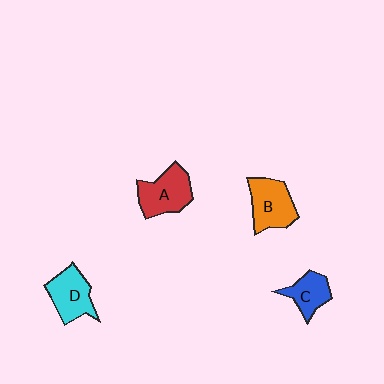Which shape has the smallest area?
Shape C (blue).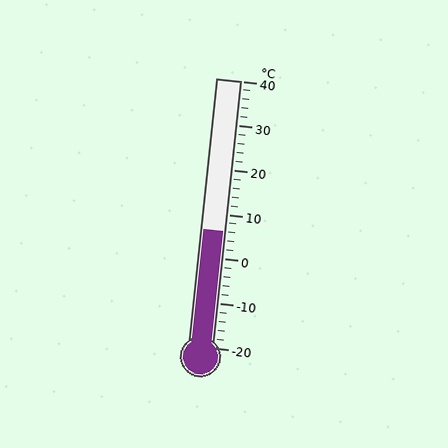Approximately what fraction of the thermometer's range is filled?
The thermometer is filled to approximately 45% of its range.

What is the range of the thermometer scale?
The thermometer scale ranges from -20°C to 40°C.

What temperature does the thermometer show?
The thermometer shows approximately 6°C.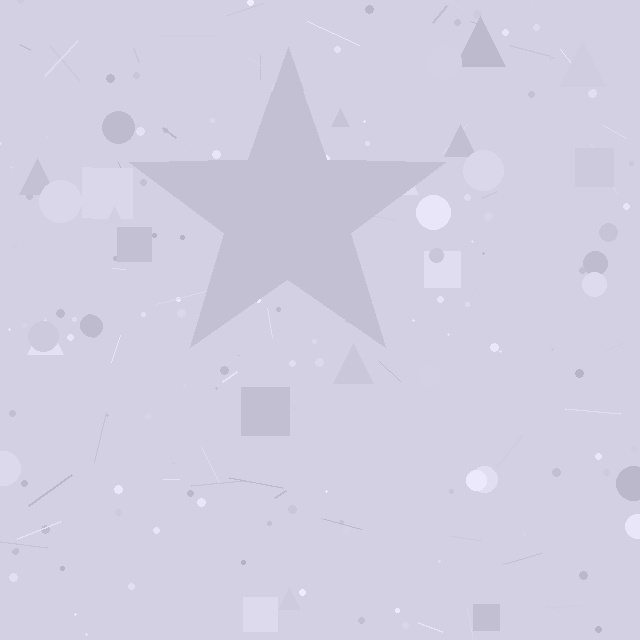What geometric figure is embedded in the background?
A star is embedded in the background.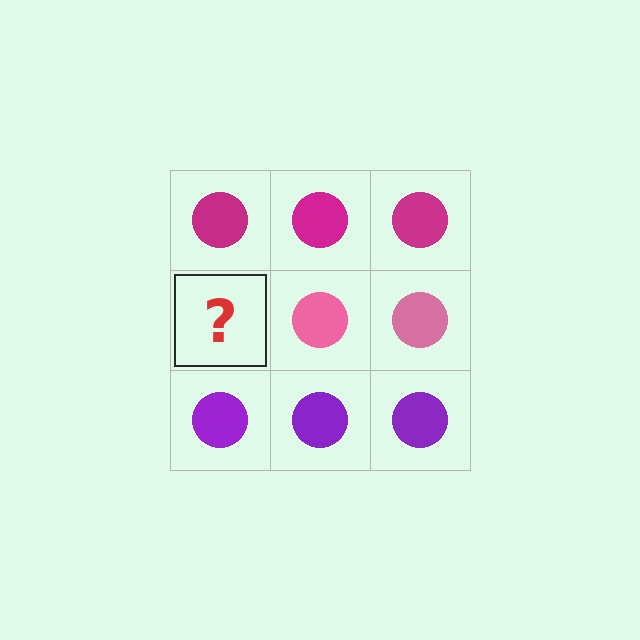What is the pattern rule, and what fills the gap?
The rule is that each row has a consistent color. The gap should be filled with a pink circle.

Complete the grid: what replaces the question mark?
The question mark should be replaced with a pink circle.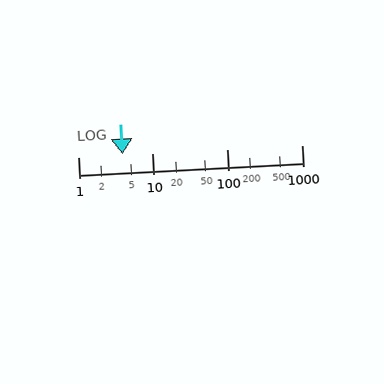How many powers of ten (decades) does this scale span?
The scale spans 3 decades, from 1 to 1000.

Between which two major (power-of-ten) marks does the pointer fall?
The pointer is between 1 and 10.